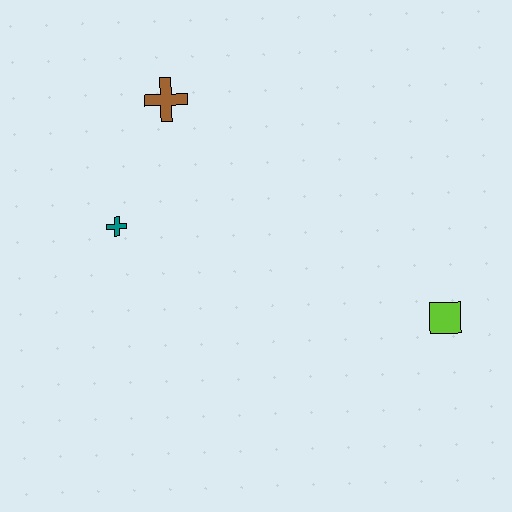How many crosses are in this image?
There are 2 crosses.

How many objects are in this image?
There are 3 objects.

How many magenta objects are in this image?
There are no magenta objects.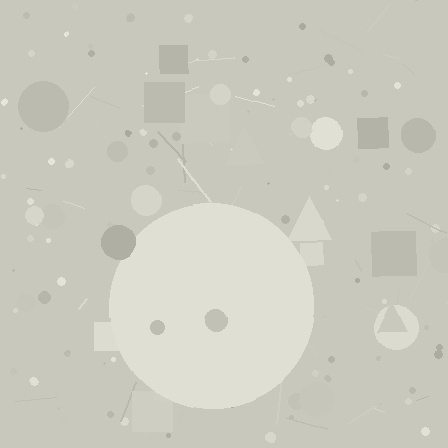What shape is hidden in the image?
A circle is hidden in the image.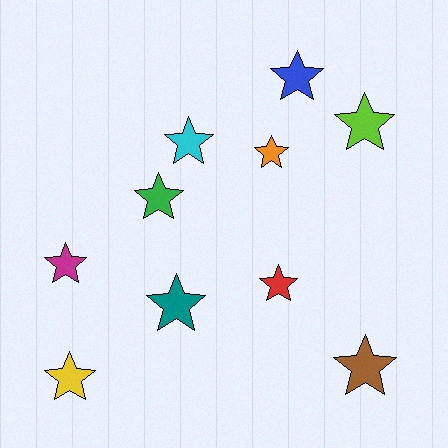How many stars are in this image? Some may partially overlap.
There are 10 stars.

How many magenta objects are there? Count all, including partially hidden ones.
There is 1 magenta object.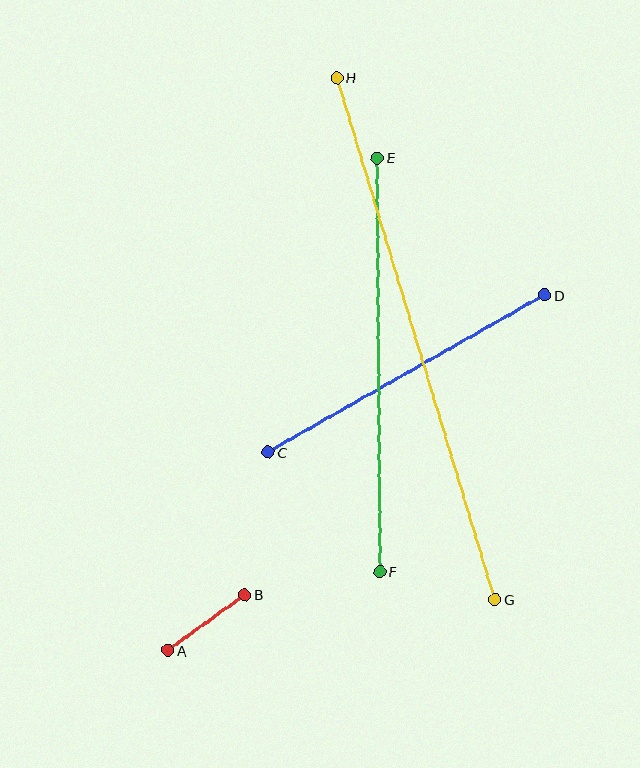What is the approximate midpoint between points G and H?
The midpoint is at approximately (416, 338) pixels.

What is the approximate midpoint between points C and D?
The midpoint is at approximately (406, 374) pixels.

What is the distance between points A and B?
The distance is approximately 95 pixels.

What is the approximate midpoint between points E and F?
The midpoint is at approximately (379, 365) pixels.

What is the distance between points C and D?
The distance is approximately 318 pixels.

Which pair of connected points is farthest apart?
Points G and H are farthest apart.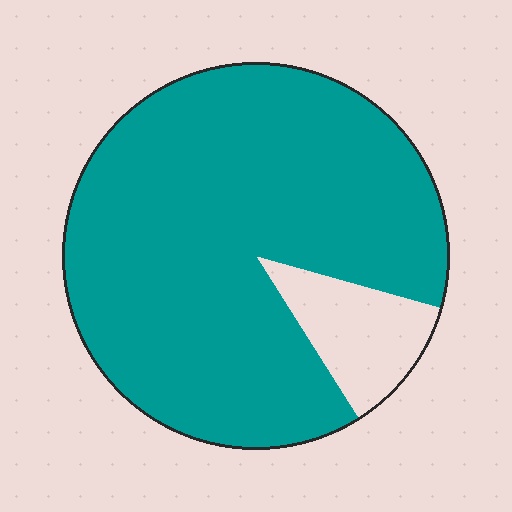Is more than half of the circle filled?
Yes.